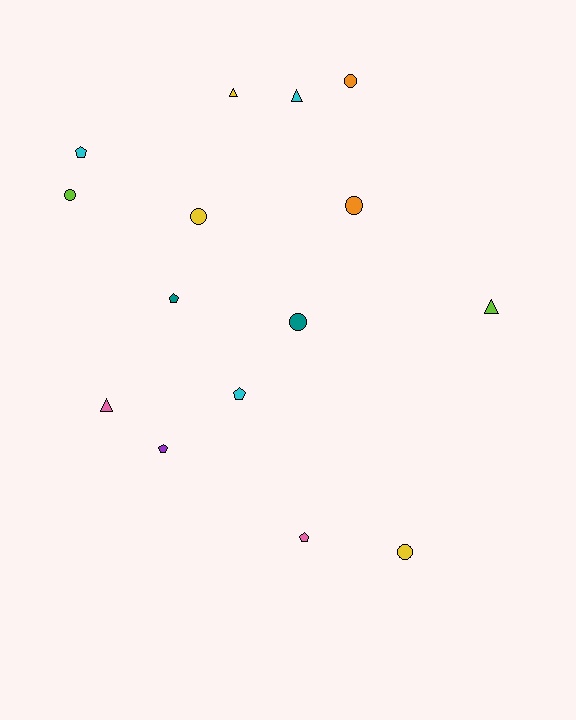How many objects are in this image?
There are 15 objects.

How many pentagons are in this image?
There are 5 pentagons.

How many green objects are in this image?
There are no green objects.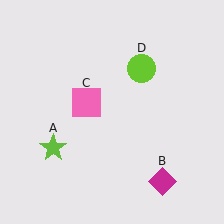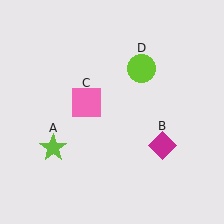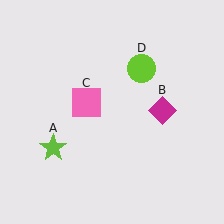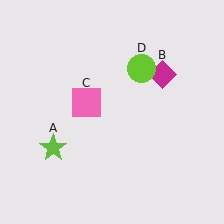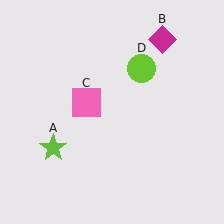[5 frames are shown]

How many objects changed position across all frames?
1 object changed position: magenta diamond (object B).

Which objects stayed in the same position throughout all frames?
Lime star (object A) and pink square (object C) and lime circle (object D) remained stationary.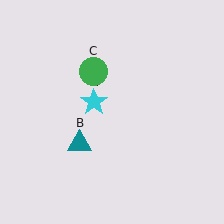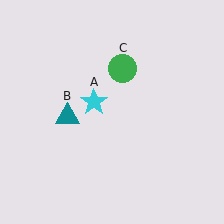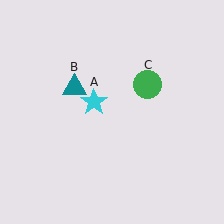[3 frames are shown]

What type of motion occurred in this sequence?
The teal triangle (object B), green circle (object C) rotated clockwise around the center of the scene.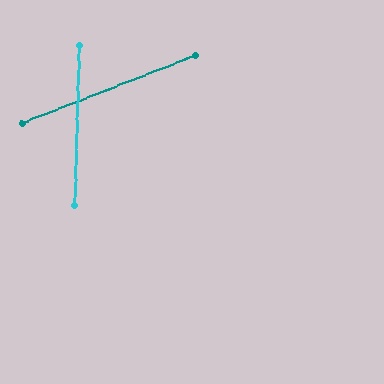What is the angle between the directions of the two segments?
Approximately 67 degrees.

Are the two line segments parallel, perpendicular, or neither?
Neither parallel nor perpendicular — they differ by about 67°.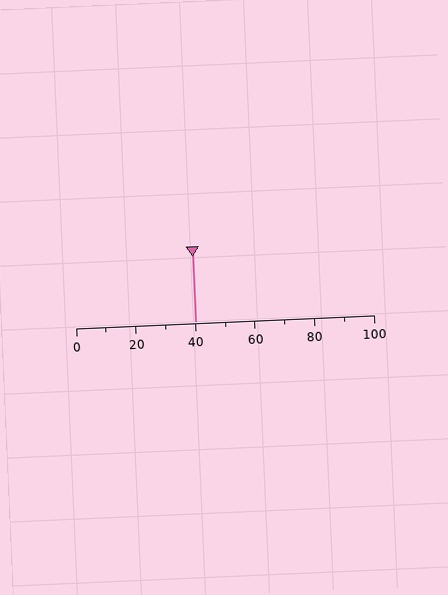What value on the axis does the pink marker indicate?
The marker indicates approximately 40.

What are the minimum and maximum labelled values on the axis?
The axis runs from 0 to 100.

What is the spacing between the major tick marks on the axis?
The major ticks are spaced 20 apart.